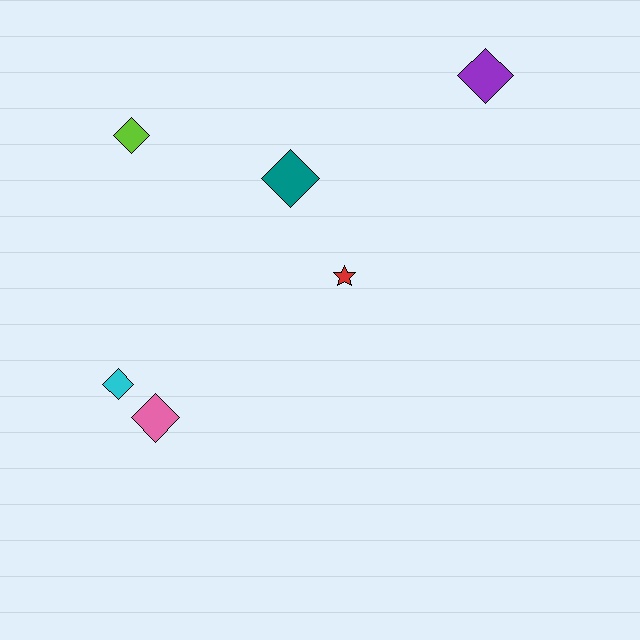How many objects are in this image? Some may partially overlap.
There are 6 objects.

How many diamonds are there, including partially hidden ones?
There are 5 diamonds.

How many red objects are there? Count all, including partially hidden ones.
There is 1 red object.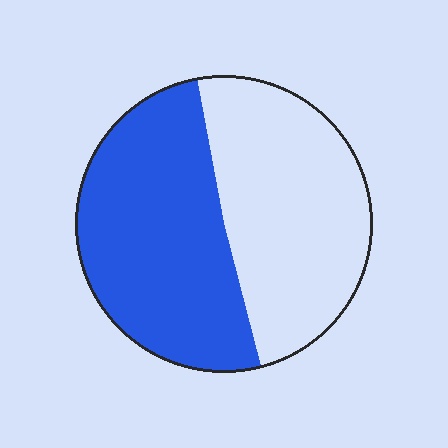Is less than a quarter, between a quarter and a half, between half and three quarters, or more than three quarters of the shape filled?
Between half and three quarters.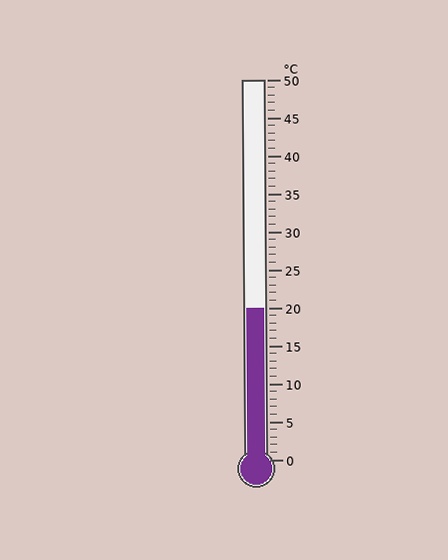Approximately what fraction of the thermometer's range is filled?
The thermometer is filled to approximately 40% of its range.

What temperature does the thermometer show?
The thermometer shows approximately 20°C.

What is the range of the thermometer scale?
The thermometer scale ranges from 0°C to 50°C.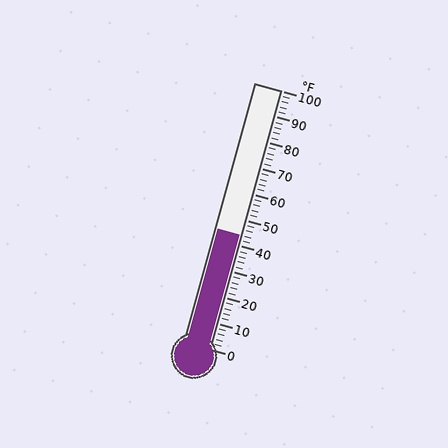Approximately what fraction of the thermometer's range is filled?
The thermometer is filled to approximately 45% of its range.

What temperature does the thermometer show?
The thermometer shows approximately 44°F.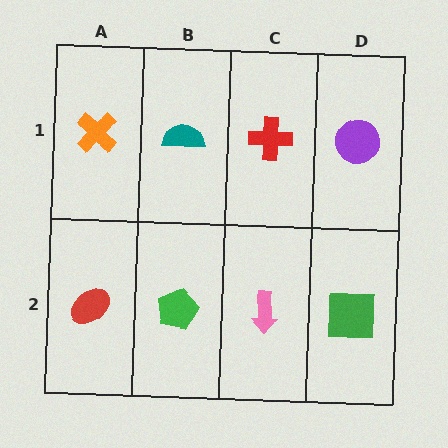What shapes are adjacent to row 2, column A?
An orange cross (row 1, column A), a green pentagon (row 2, column B).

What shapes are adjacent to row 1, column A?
A red ellipse (row 2, column A), a teal semicircle (row 1, column B).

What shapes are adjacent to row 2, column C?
A red cross (row 1, column C), a green pentagon (row 2, column B), a green square (row 2, column D).